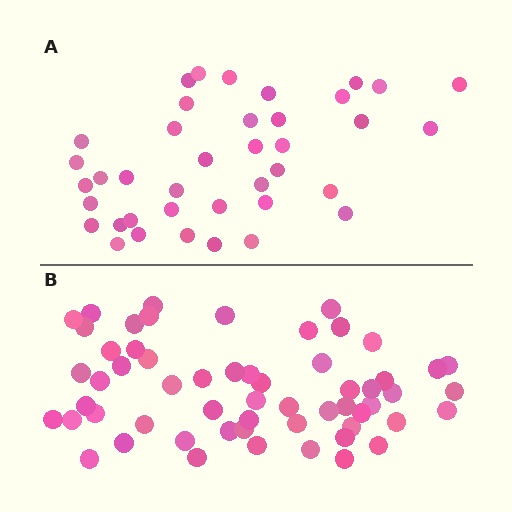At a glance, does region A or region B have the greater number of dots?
Region B (the bottom region) has more dots.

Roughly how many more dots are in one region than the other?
Region B has approximately 20 more dots than region A.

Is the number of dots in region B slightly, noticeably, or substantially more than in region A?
Region B has substantially more. The ratio is roughly 1.5 to 1.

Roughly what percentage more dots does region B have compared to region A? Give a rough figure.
About 50% more.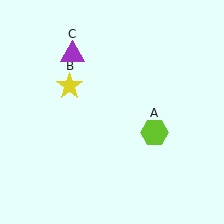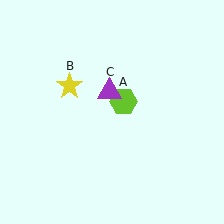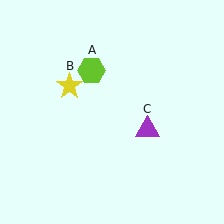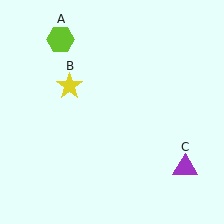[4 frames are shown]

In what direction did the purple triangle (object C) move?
The purple triangle (object C) moved down and to the right.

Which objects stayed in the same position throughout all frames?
Yellow star (object B) remained stationary.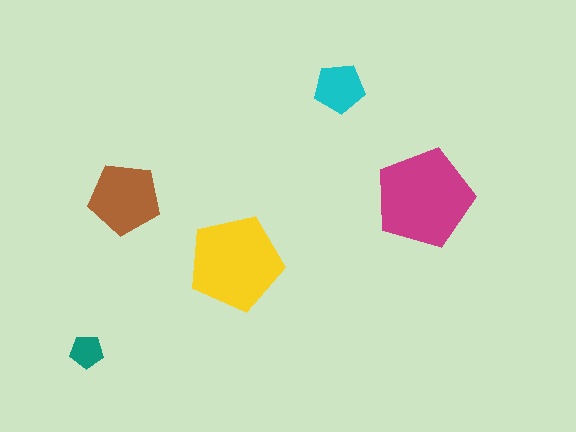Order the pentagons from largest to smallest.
the magenta one, the yellow one, the brown one, the cyan one, the teal one.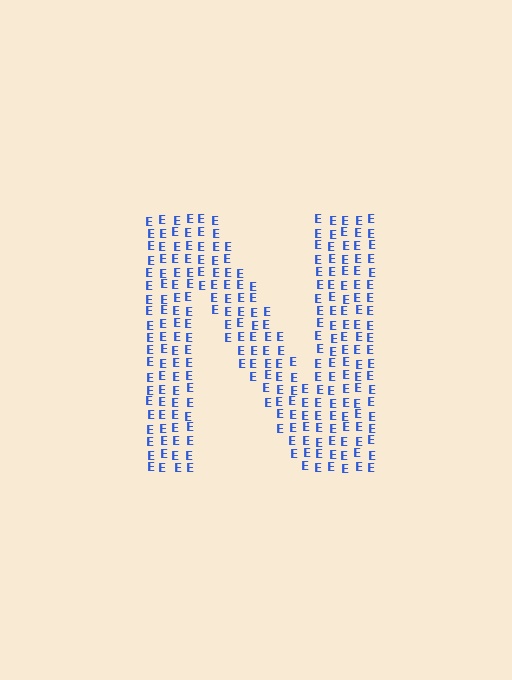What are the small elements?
The small elements are letter E's.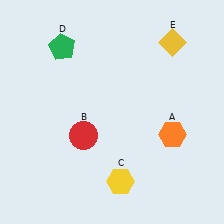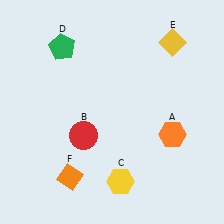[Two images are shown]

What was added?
An orange diamond (F) was added in Image 2.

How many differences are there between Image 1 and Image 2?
There is 1 difference between the two images.